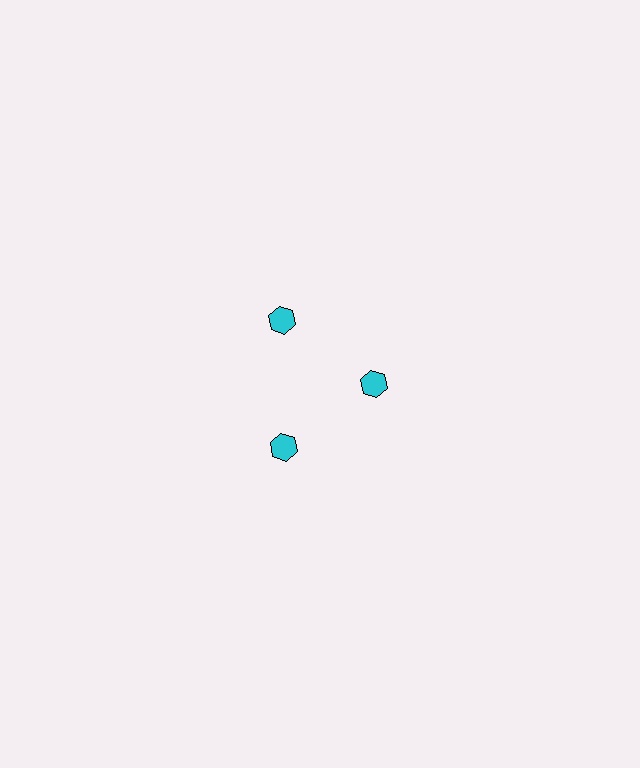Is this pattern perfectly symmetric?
No. The 3 cyan hexagons are arranged in a ring, but one element near the 3 o'clock position is pulled inward toward the center, breaking the 3-fold rotational symmetry.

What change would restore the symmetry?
The symmetry would be restored by moving it outward, back onto the ring so that all 3 hexagons sit at equal angles and equal distance from the center.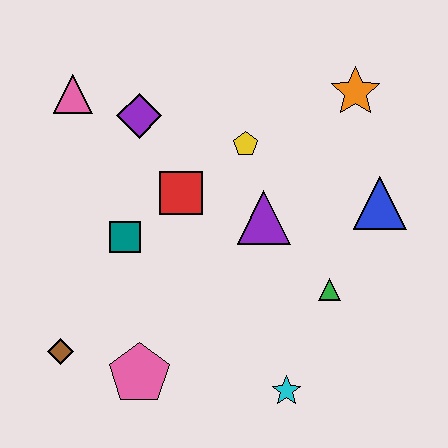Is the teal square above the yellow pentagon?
No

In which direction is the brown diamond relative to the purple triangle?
The brown diamond is to the left of the purple triangle.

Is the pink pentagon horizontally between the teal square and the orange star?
Yes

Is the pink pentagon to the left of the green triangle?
Yes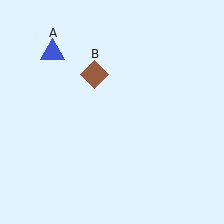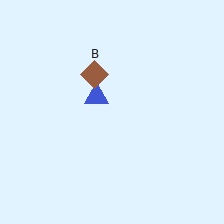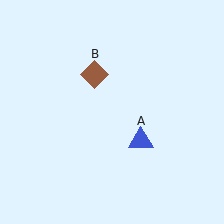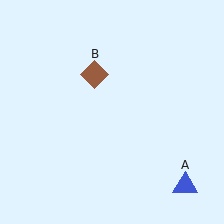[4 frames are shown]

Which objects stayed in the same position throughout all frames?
Brown diamond (object B) remained stationary.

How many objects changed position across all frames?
1 object changed position: blue triangle (object A).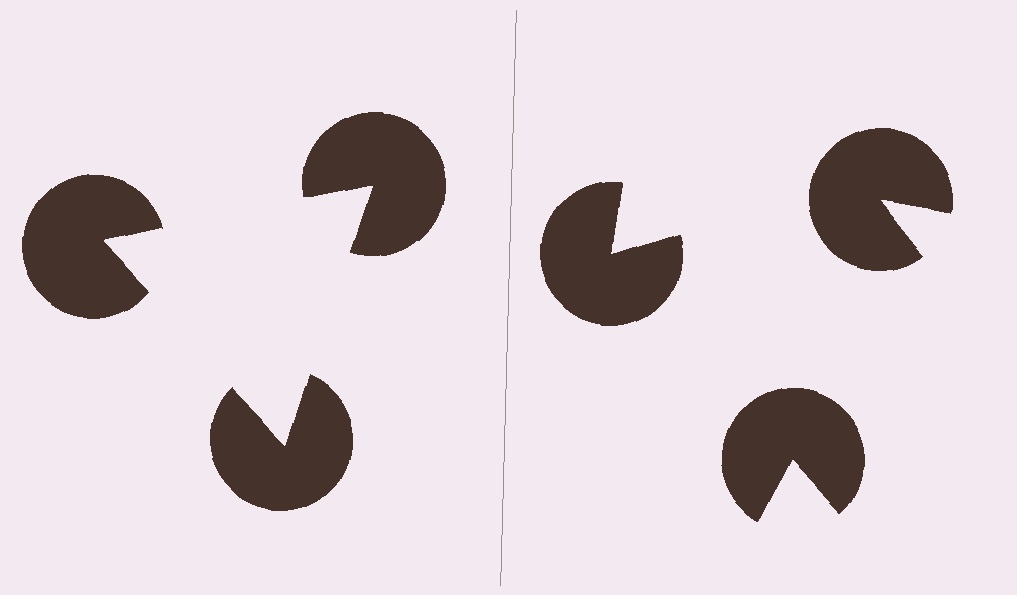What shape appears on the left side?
An illusory triangle.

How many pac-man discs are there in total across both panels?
6 — 3 on each side.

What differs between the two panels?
The pac-man discs are positioned identically on both sides; only the wedge orientations differ. On the left they align to a triangle; on the right they are misaligned.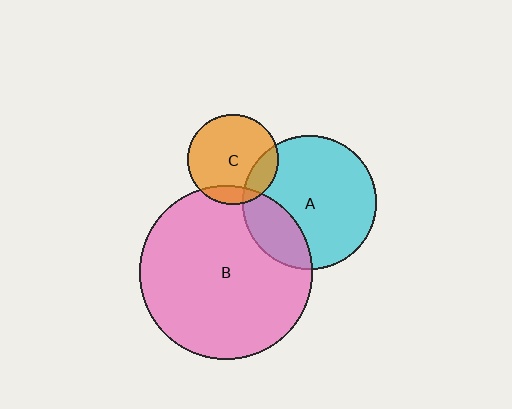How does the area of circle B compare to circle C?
Approximately 3.7 times.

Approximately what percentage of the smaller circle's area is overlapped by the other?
Approximately 15%.